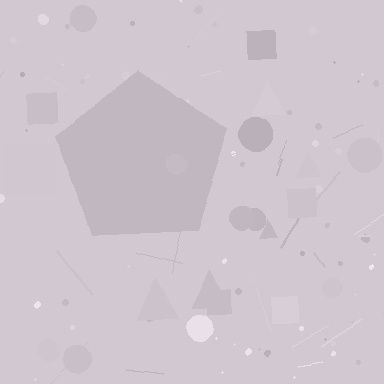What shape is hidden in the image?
A pentagon is hidden in the image.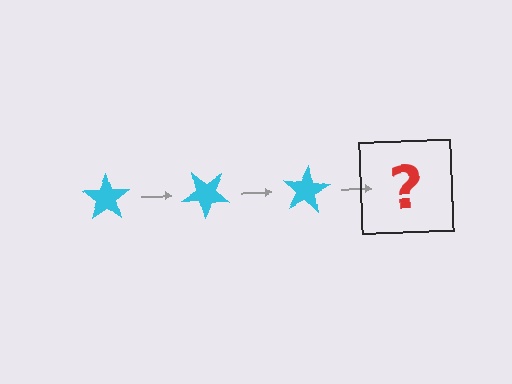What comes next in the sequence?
The next element should be a cyan star rotated 120 degrees.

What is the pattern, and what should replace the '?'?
The pattern is that the star rotates 40 degrees each step. The '?' should be a cyan star rotated 120 degrees.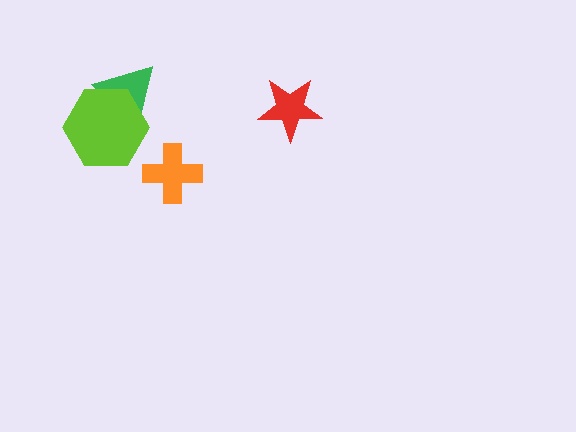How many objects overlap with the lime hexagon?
1 object overlaps with the lime hexagon.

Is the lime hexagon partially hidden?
No, no other shape covers it.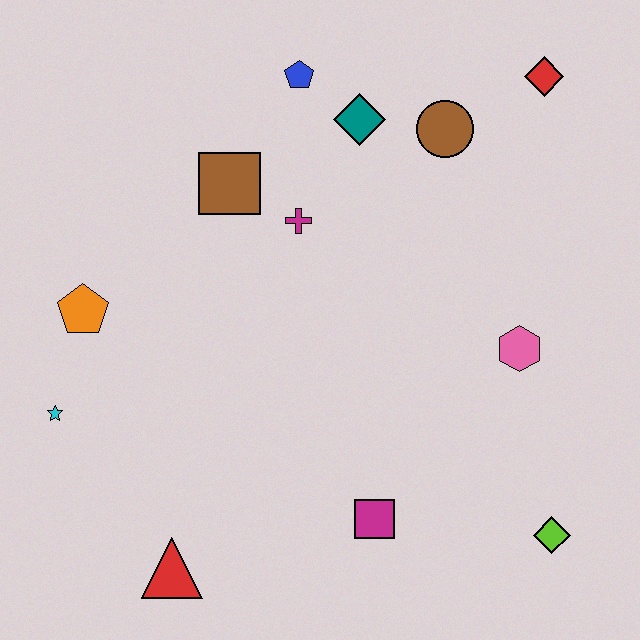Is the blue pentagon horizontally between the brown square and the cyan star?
No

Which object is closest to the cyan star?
The orange pentagon is closest to the cyan star.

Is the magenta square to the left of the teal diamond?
No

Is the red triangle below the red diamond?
Yes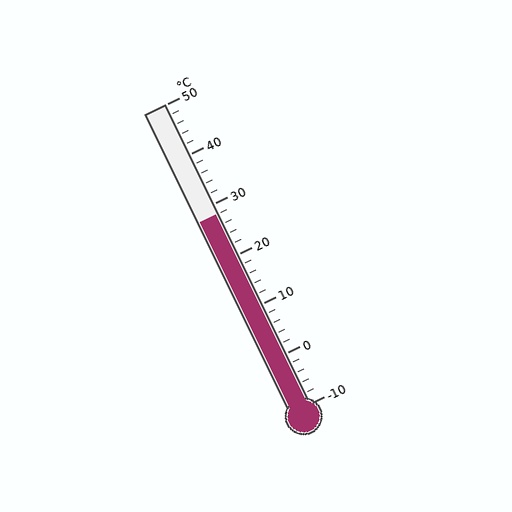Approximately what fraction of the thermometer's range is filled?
The thermometer is filled to approximately 65% of its range.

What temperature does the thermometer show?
The thermometer shows approximately 28°C.